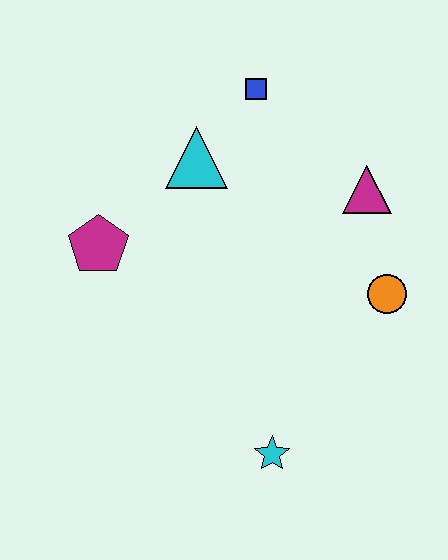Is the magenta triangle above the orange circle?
Yes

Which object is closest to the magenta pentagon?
The cyan triangle is closest to the magenta pentagon.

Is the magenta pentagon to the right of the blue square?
No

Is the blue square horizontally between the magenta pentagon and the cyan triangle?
No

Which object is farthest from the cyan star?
The blue square is farthest from the cyan star.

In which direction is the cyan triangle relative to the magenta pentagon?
The cyan triangle is to the right of the magenta pentagon.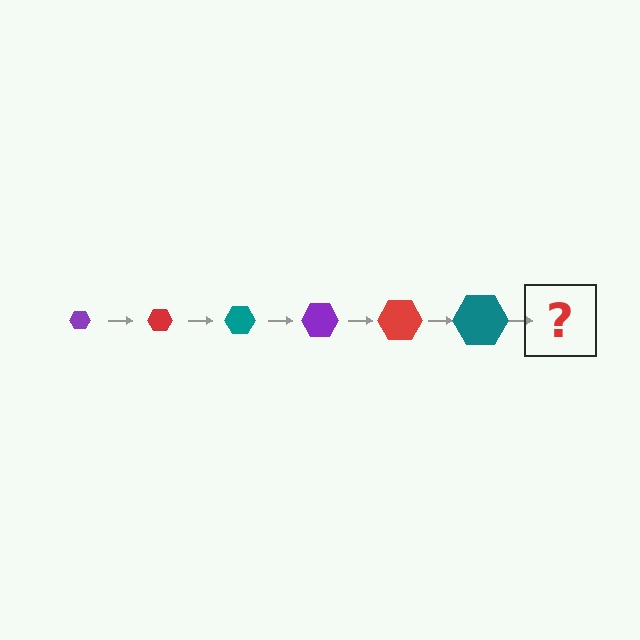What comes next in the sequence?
The next element should be a purple hexagon, larger than the previous one.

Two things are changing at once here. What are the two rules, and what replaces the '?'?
The two rules are that the hexagon grows larger each step and the color cycles through purple, red, and teal. The '?' should be a purple hexagon, larger than the previous one.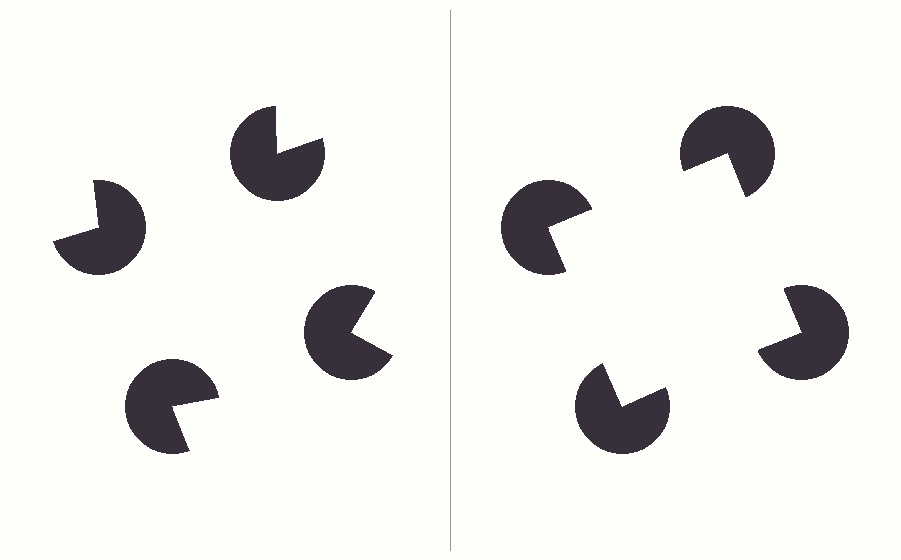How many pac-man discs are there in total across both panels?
8 — 4 on each side.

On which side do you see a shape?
An illusory square appears on the right side. On the left side the wedge cuts are rotated, so no coherent shape forms.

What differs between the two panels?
The pac-man discs are positioned identically on both sides; only the wedge orientations differ. On the right they align to a square; on the left they are misaligned.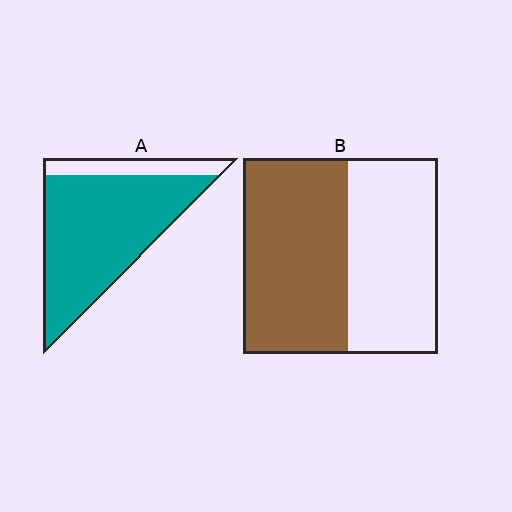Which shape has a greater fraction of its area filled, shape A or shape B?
Shape A.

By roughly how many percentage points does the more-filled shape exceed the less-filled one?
By roughly 30 percentage points (A over B).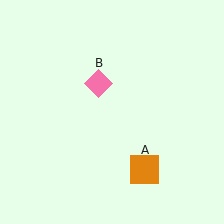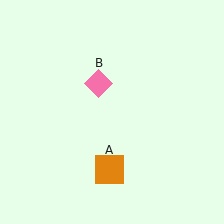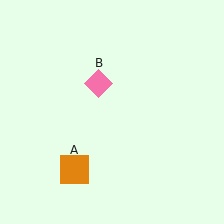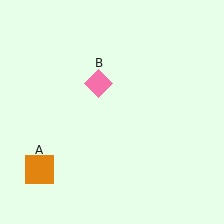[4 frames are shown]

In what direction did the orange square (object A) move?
The orange square (object A) moved left.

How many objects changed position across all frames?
1 object changed position: orange square (object A).